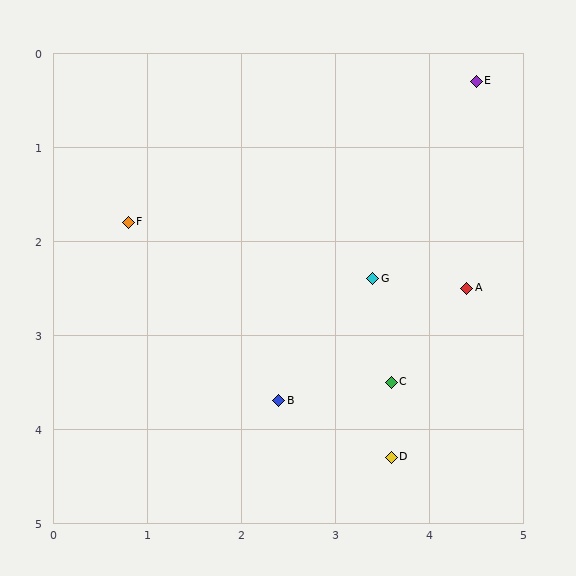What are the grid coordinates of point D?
Point D is at approximately (3.6, 4.3).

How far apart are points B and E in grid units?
Points B and E are about 4.0 grid units apart.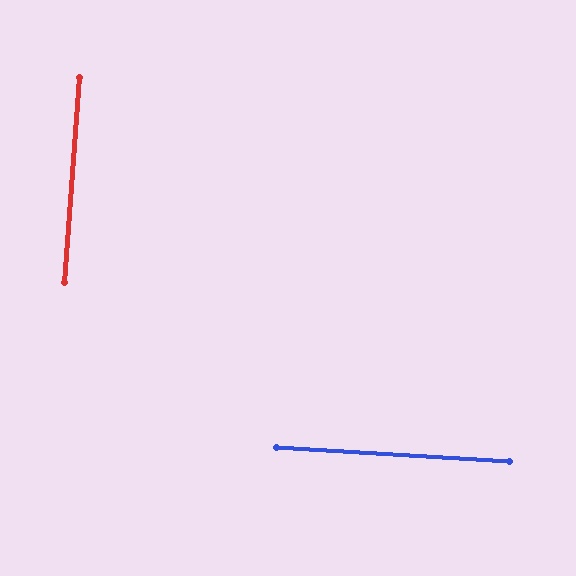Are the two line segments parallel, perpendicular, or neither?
Perpendicular — they meet at approximately 89°.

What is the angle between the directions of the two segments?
Approximately 89 degrees.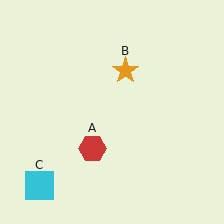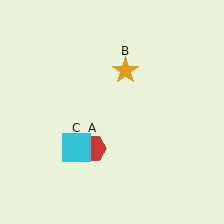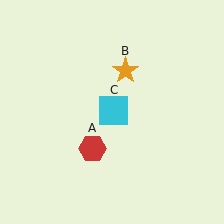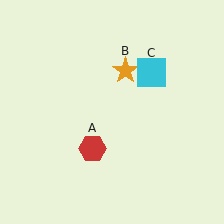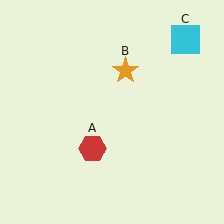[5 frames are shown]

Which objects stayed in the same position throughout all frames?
Red hexagon (object A) and orange star (object B) remained stationary.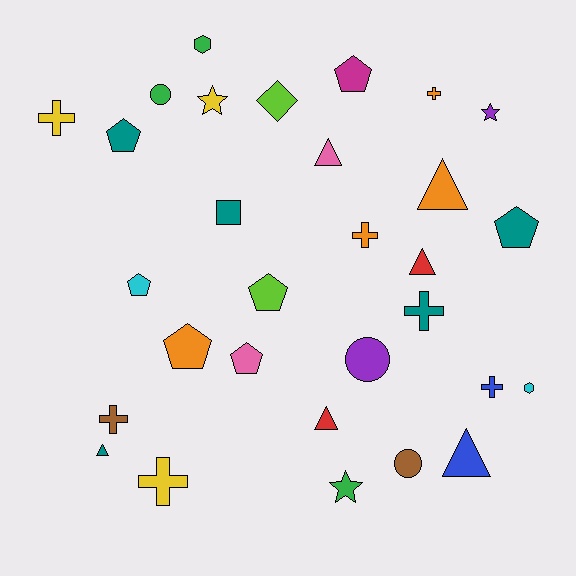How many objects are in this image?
There are 30 objects.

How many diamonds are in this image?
There is 1 diamond.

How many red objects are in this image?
There are 2 red objects.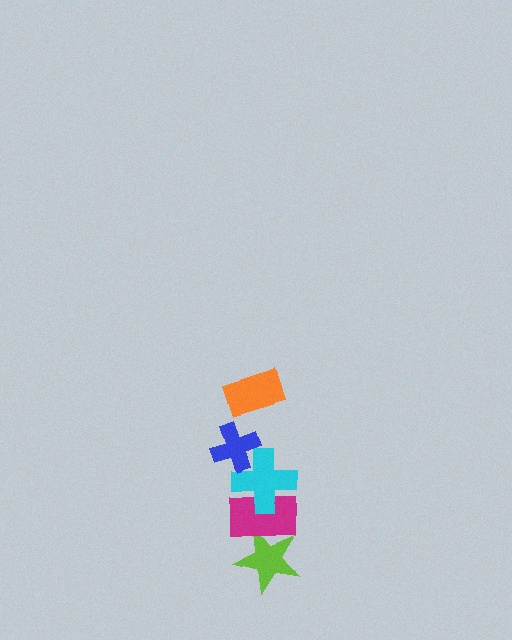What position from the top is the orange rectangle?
The orange rectangle is 1st from the top.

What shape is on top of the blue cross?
The orange rectangle is on top of the blue cross.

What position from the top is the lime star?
The lime star is 5th from the top.